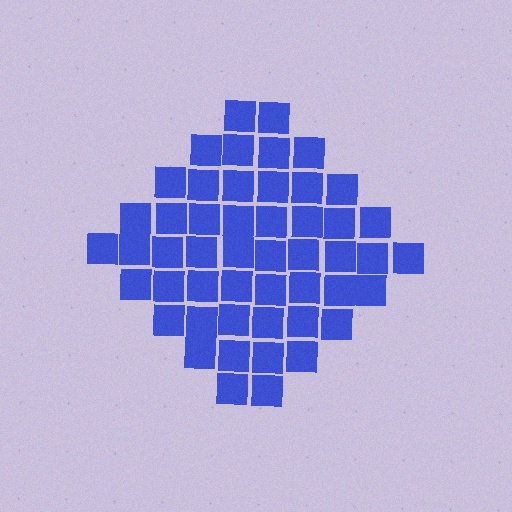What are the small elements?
The small elements are squares.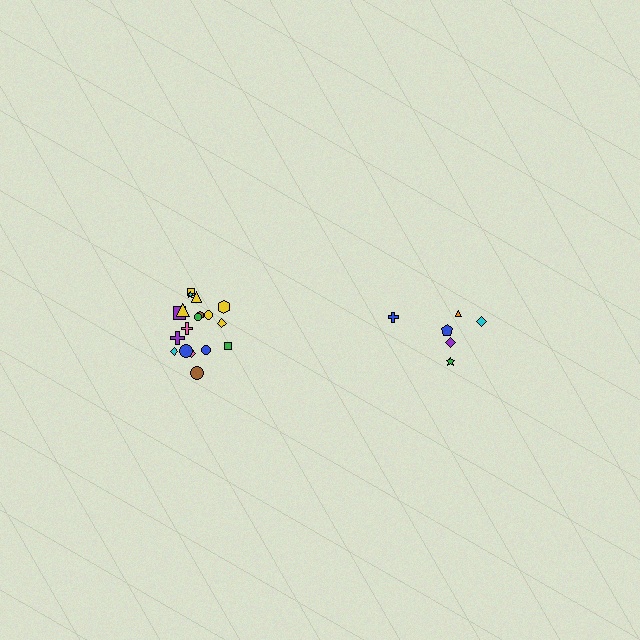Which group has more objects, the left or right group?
The left group.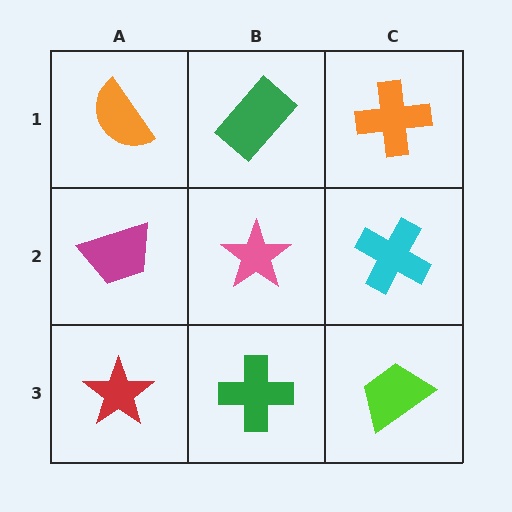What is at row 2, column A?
A magenta trapezoid.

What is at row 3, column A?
A red star.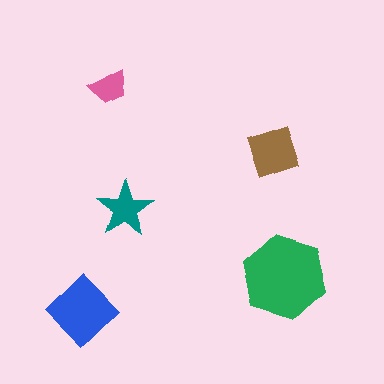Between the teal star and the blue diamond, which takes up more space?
The blue diamond.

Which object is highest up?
The pink trapezoid is topmost.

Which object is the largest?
The green hexagon.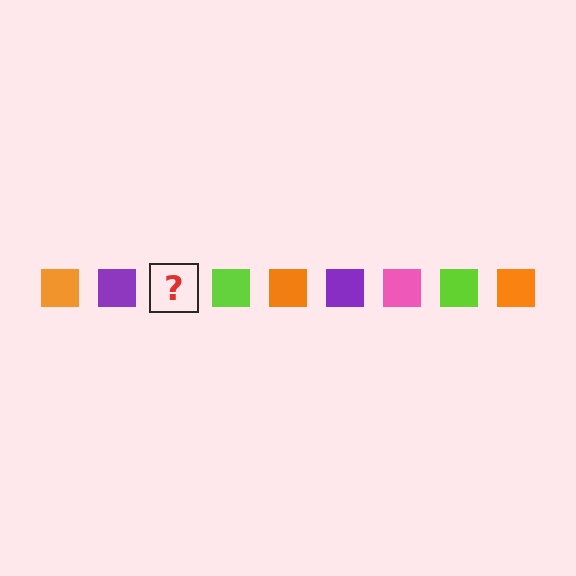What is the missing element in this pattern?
The missing element is a pink square.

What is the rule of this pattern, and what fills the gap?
The rule is that the pattern cycles through orange, purple, pink, lime squares. The gap should be filled with a pink square.